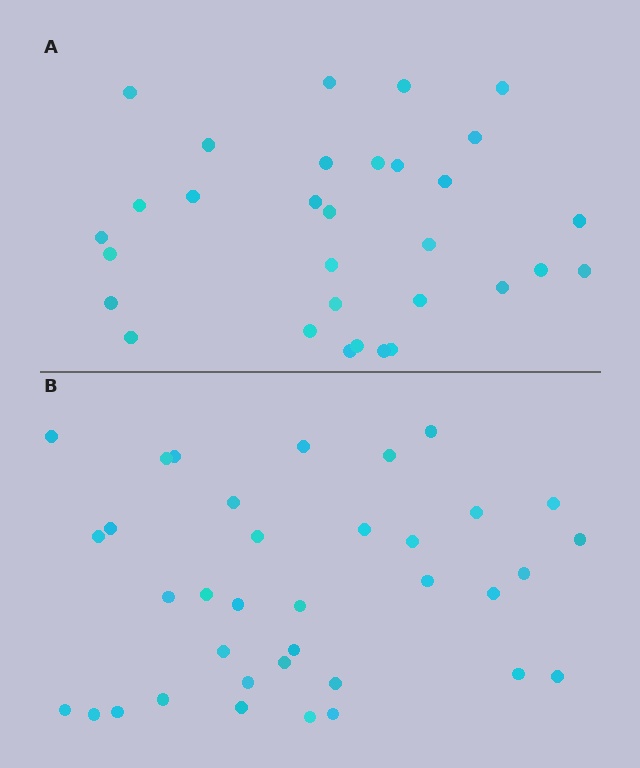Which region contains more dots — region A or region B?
Region B (the bottom region) has more dots.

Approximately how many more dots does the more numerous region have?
Region B has about 5 more dots than region A.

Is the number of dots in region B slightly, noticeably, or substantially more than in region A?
Region B has only slightly more — the two regions are fairly close. The ratio is roughly 1.2 to 1.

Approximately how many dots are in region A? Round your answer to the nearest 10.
About 30 dots. (The exact count is 31, which rounds to 30.)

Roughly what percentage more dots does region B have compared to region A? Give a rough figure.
About 15% more.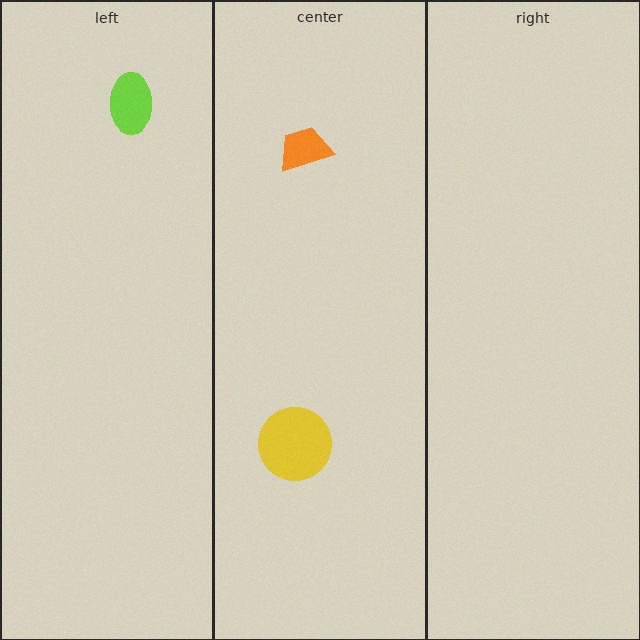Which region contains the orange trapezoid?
The center region.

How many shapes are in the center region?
2.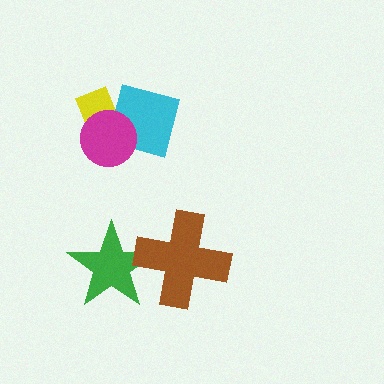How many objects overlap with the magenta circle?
2 objects overlap with the magenta circle.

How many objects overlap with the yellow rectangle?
2 objects overlap with the yellow rectangle.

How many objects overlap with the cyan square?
2 objects overlap with the cyan square.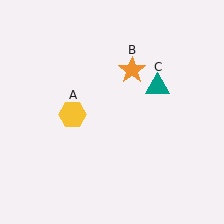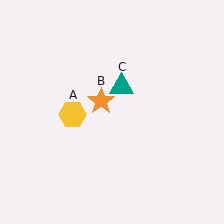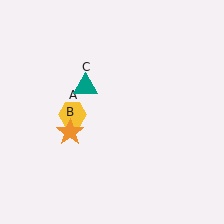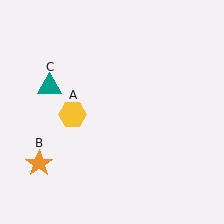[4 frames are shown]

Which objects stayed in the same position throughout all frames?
Yellow hexagon (object A) remained stationary.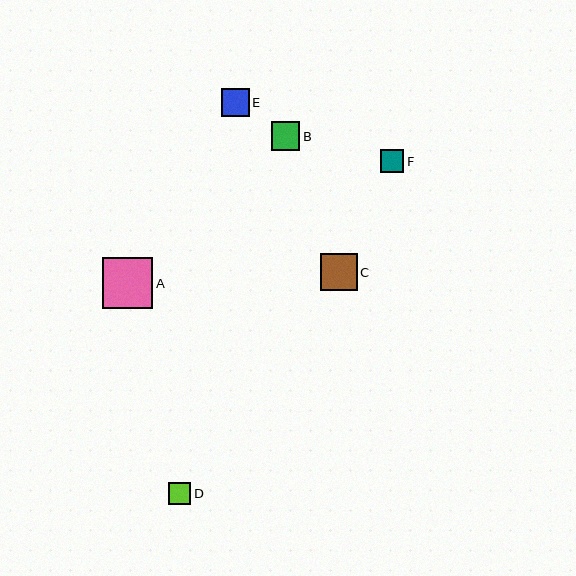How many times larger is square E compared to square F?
Square E is approximately 1.2 times the size of square F.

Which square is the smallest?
Square D is the smallest with a size of approximately 22 pixels.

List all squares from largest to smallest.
From largest to smallest: A, C, B, E, F, D.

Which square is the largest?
Square A is the largest with a size of approximately 51 pixels.